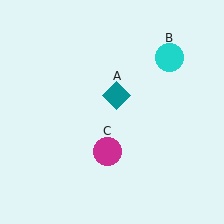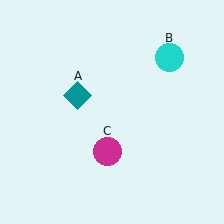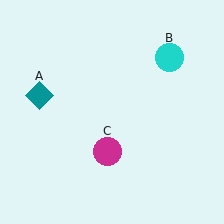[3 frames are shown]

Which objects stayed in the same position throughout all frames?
Cyan circle (object B) and magenta circle (object C) remained stationary.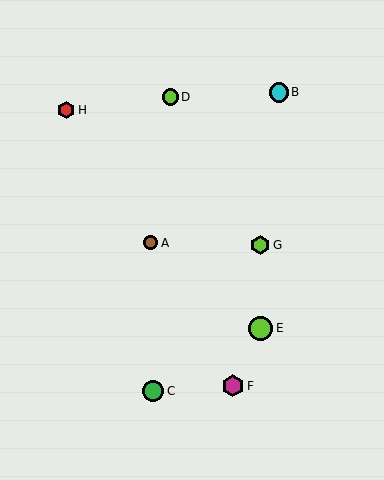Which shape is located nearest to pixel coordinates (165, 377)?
The green circle (labeled C) at (153, 391) is nearest to that location.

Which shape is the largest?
The lime circle (labeled E) is the largest.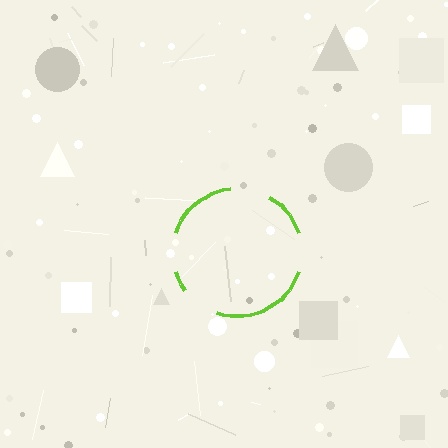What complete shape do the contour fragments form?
The contour fragments form a circle.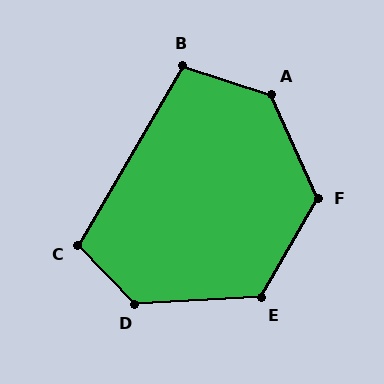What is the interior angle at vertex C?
Approximately 106 degrees (obtuse).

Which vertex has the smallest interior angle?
B, at approximately 103 degrees.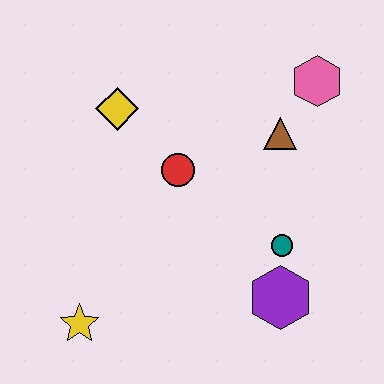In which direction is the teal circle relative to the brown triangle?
The teal circle is below the brown triangle.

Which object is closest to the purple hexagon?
The teal circle is closest to the purple hexagon.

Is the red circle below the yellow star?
No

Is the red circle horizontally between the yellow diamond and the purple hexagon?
Yes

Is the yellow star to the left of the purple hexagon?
Yes